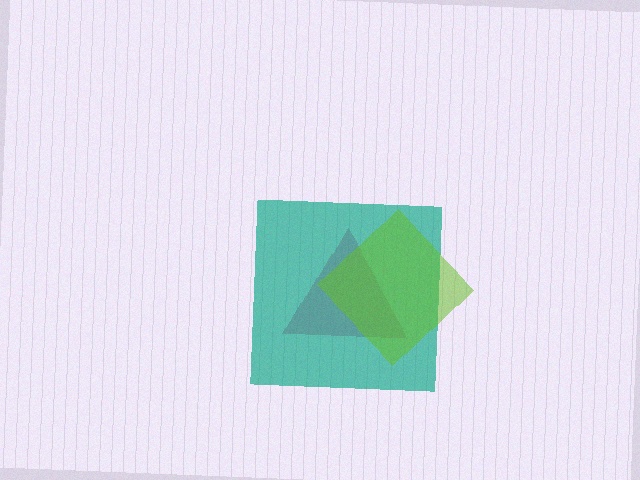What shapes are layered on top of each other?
The layered shapes are: a pink triangle, a teal square, a lime diamond.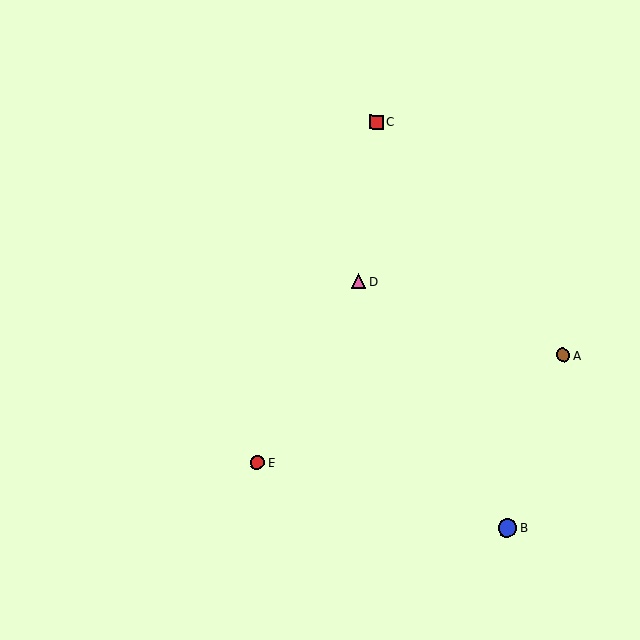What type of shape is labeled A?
Shape A is a brown circle.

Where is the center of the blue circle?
The center of the blue circle is at (507, 528).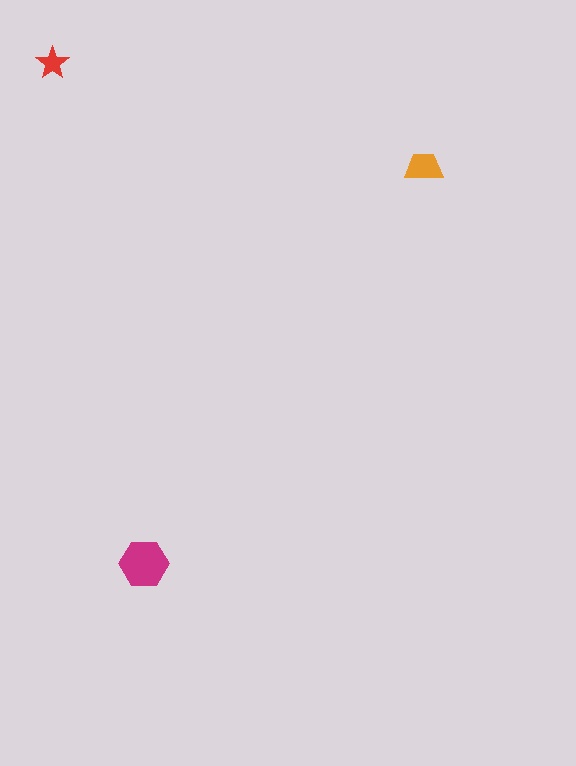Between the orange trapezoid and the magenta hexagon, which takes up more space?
The magenta hexagon.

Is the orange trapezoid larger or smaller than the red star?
Larger.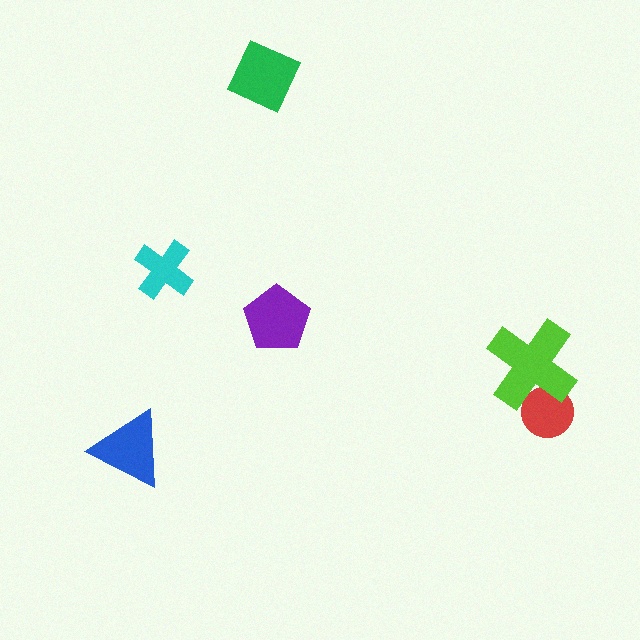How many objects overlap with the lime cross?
1 object overlaps with the lime cross.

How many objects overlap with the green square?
0 objects overlap with the green square.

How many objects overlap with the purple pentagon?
0 objects overlap with the purple pentagon.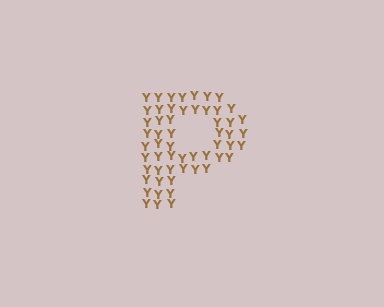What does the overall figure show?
The overall figure shows the letter P.